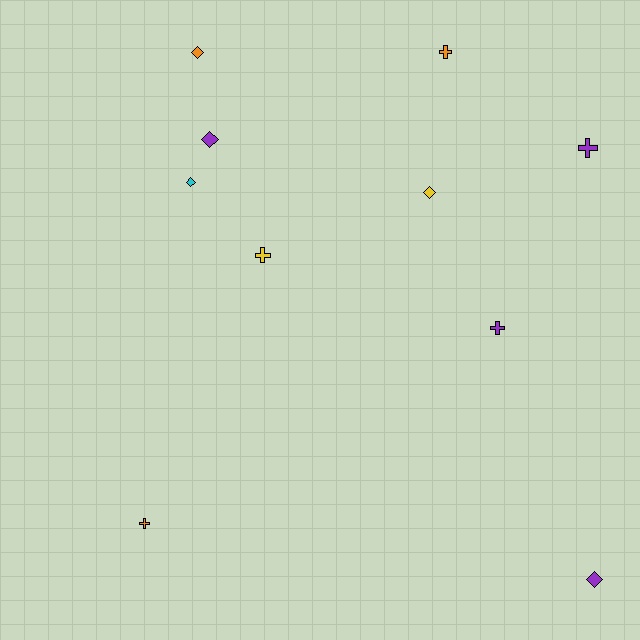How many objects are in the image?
There are 10 objects.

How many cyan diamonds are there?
There is 1 cyan diamond.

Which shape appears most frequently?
Cross, with 5 objects.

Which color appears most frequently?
Purple, with 4 objects.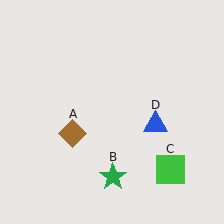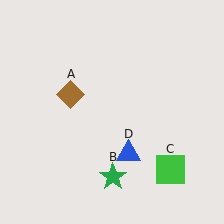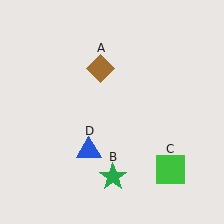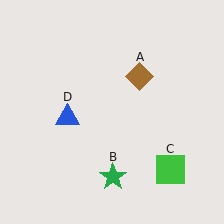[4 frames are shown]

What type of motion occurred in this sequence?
The brown diamond (object A), blue triangle (object D) rotated clockwise around the center of the scene.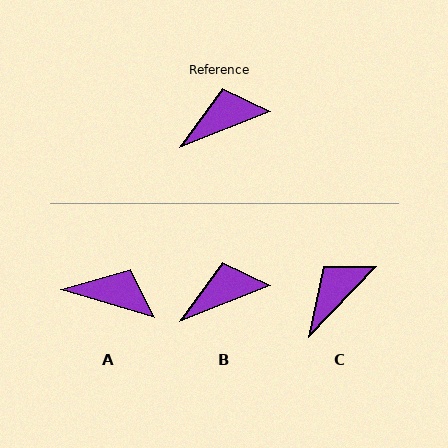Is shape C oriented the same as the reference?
No, it is off by about 25 degrees.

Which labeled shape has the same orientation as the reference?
B.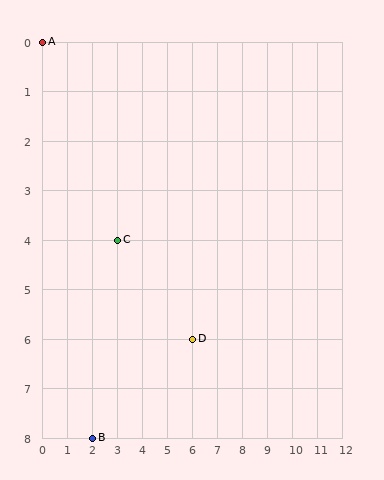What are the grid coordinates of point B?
Point B is at grid coordinates (2, 8).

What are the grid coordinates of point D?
Point D is at grid coordinates (6, 6).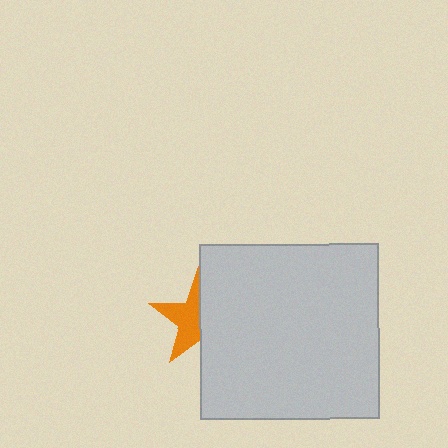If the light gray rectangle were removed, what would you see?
You would see the complete orange star.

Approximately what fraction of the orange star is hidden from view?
Roughly 48% of the orange star is hidden behind the light gray rectangle.